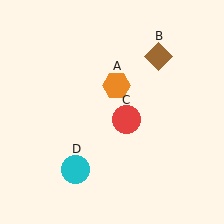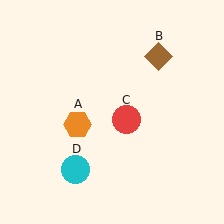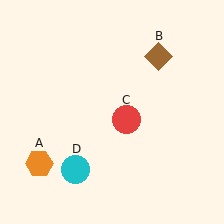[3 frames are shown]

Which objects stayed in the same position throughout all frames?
Brown diamond (object B) and red circle (object C) and cyan circle (object D) remained stationary.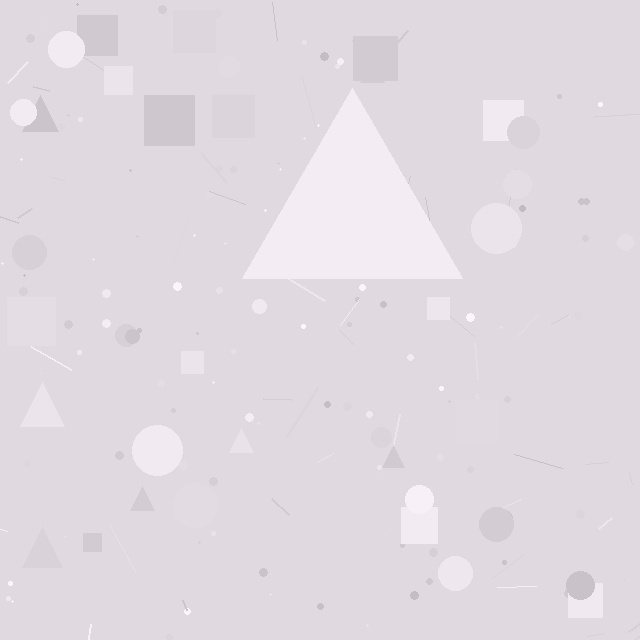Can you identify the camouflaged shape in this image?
The camouflaged shape is a triangle.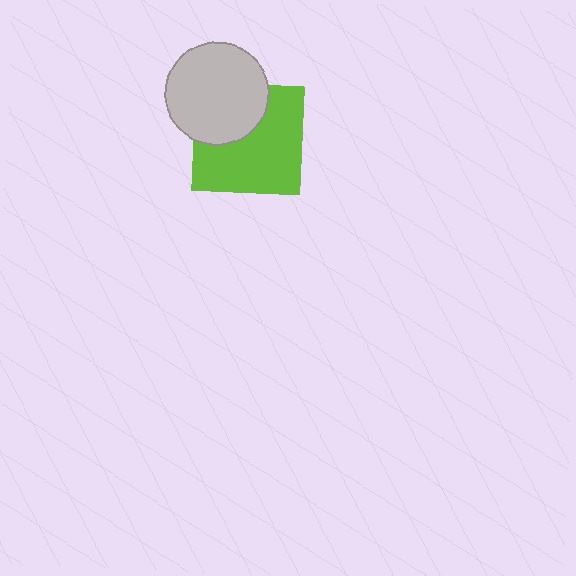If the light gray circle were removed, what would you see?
You would see the complete lime square.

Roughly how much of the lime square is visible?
Most of it is visible (roughly 66%).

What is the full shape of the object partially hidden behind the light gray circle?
The partially hidden object is a lime square.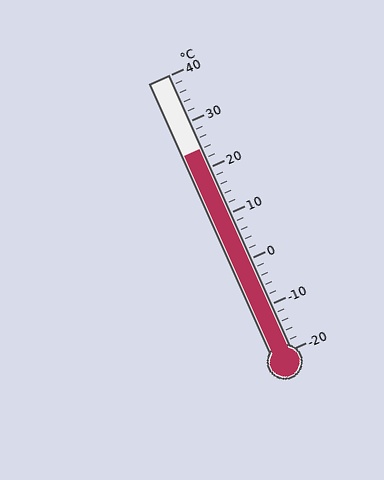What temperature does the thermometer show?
The thermometer shows approximately 24°C.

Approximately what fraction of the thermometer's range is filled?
The thermometer is filled to approximately 75% of its range.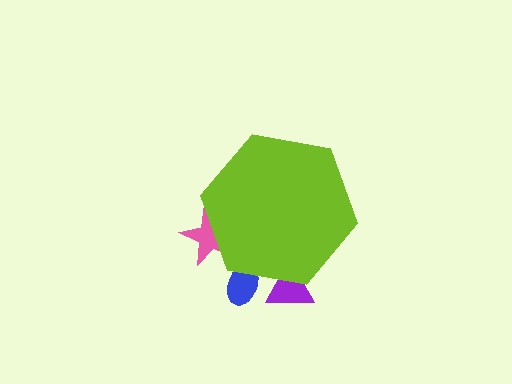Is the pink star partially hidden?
Yes, the pink star is partially hidden behind the lime hexagon.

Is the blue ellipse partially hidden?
Yes, the blue ellipse is partially hidden behind the lime hexagon.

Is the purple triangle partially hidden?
Yes, the purple triangle is partially hidden behind the lime hexagon.